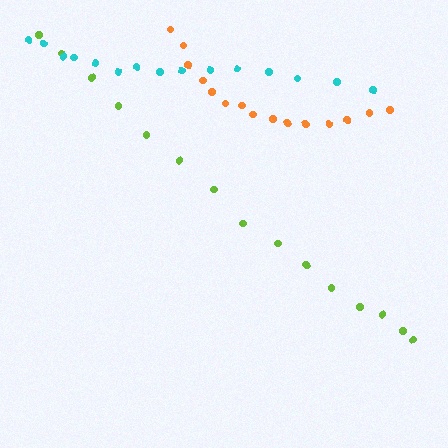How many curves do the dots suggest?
There are 3 distinct paths.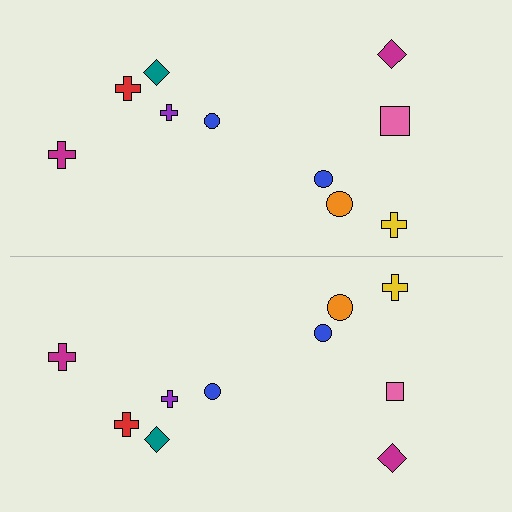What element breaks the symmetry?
The pink square on the bottom side has a different size than its mirror counterpart.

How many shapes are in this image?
There are 20 shapes in this image.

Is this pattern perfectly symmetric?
No, the pattern is not perfectly symmetric. The pink square on the bottom side has a different size than its mirror counterpart.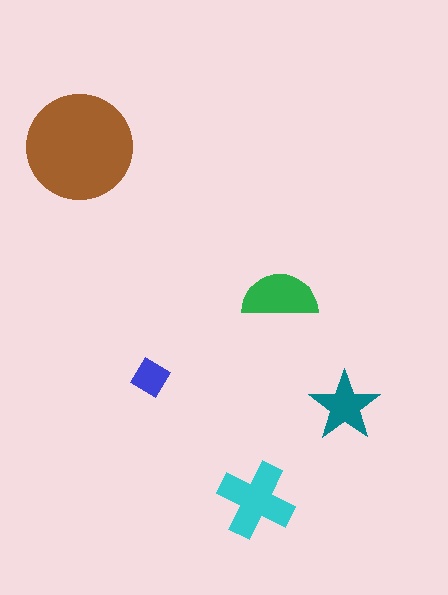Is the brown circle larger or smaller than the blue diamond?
Larger.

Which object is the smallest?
The blue diamond.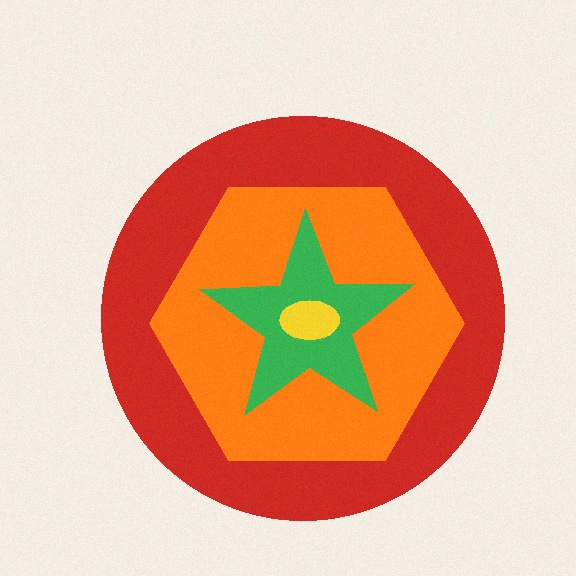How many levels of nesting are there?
4.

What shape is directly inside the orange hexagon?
The green star.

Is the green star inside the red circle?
Yes.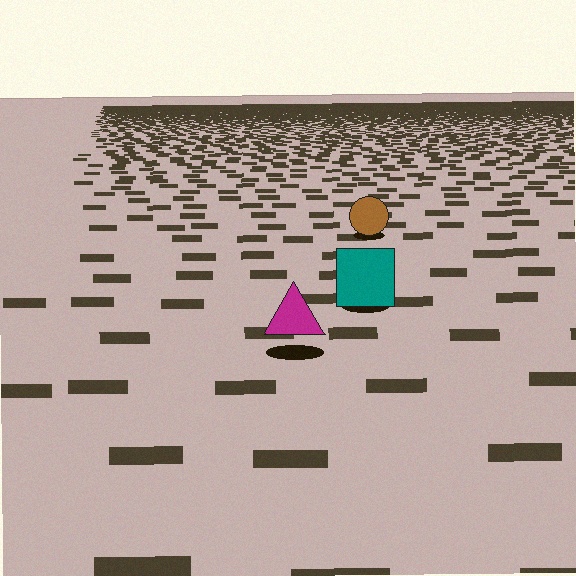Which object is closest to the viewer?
The magenta triangle is closest. The texture marks near it are larger and more spread out.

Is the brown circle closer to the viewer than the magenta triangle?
No. The magenta triangle is closer — you can tell from the texture gradient: the ground texture is coarser near it.